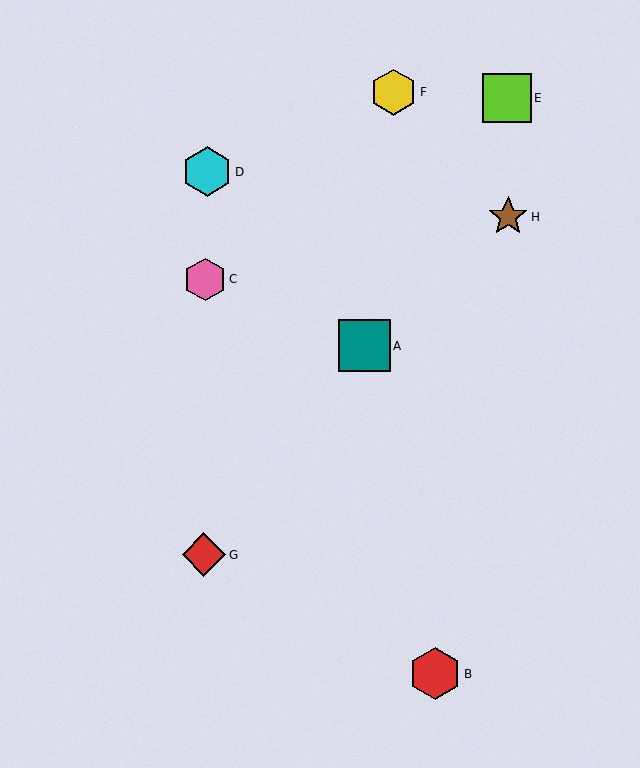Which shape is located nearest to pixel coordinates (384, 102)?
The yellow hexagon (labeled F) at (394, 92) is nearest to that location.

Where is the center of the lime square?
The center of the lime square is at (507, 98).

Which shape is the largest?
The red hexagon (labeled B) is the largest.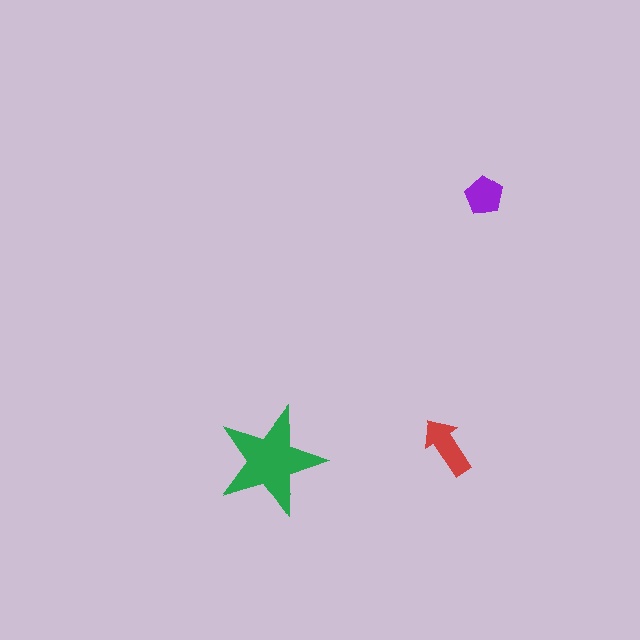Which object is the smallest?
The purple pentagon.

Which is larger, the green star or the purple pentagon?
The green star.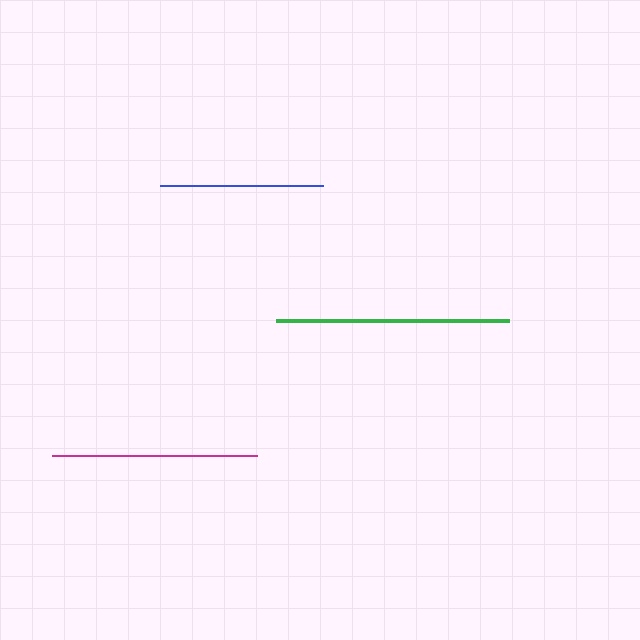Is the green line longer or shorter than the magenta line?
The green line is longer than the magenta line.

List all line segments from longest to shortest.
From longest to shortest: green, magenta, blue.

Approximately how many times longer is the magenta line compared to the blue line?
The magenta line is approximately 1.3 times the length of the blue line.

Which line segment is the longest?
The green line is the longest at approximately 233 pixels.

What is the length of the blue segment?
The blue segment is approximately 162 pixels long.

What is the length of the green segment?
The green segment is approximately 233 pixels long.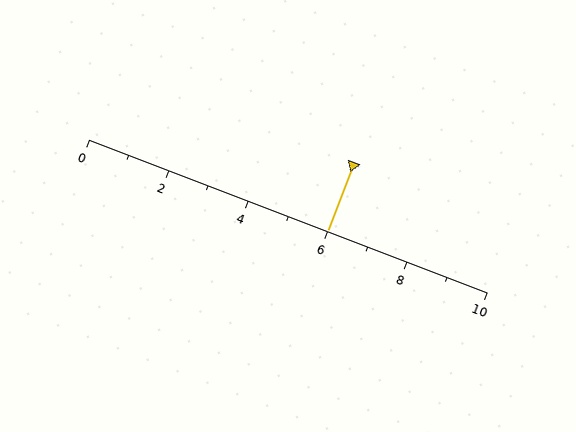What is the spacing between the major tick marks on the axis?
The major ticks are spaced 2 apart.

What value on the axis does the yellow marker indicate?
The marker indicates approximately 6.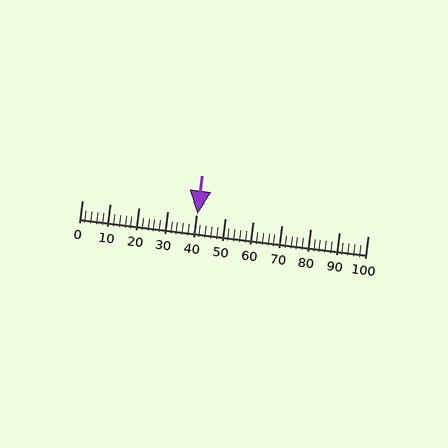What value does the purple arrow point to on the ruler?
The purple arrow points to approximately 40.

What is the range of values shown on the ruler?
The ruler shows values from 0 to 100.